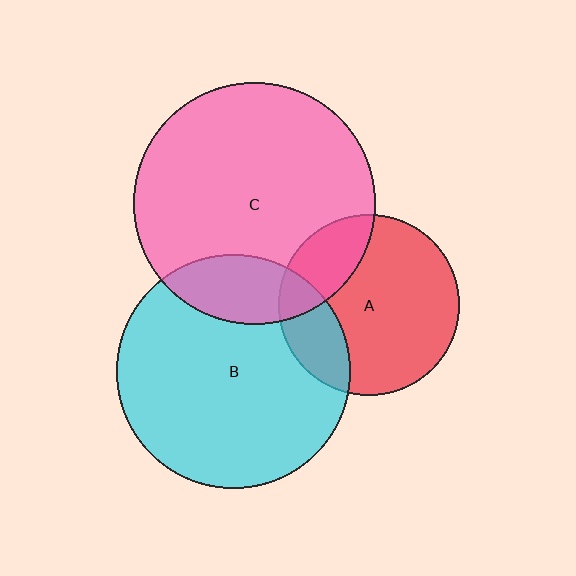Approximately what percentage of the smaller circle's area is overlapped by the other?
Approximately 20%.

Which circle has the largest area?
Circle C (pink).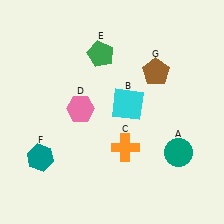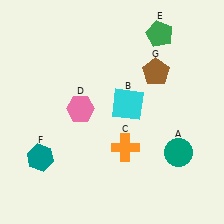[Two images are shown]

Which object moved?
The green pentagon (E) moved right.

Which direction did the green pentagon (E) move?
The green pentagon (E) moved right.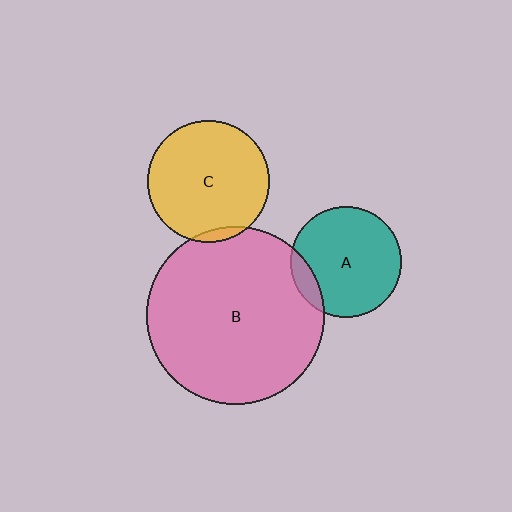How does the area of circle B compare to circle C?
Approximately 2.1 times.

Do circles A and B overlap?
Yes.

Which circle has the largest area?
Circle B (pink).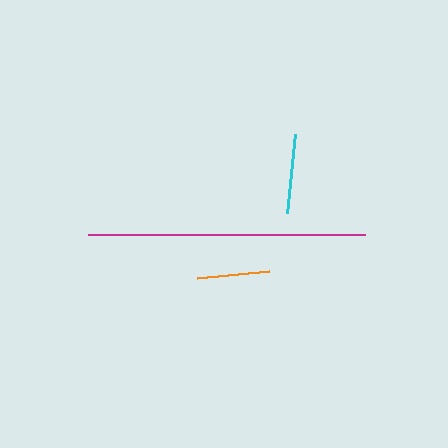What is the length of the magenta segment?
The magenta segment is approximately 277 pixels long.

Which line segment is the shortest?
The orange line is the shortest at approximately 72 pixels.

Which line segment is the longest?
The magenta line is the longest at approximately 277 pixels.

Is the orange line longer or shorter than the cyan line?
The cyan line is longer than the orange line.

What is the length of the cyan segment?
The cyan segment is approximately 79 pixels long.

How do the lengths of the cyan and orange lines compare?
The cyan and orange lines are approximately the same length.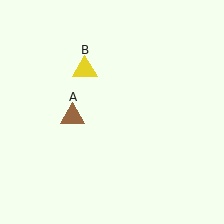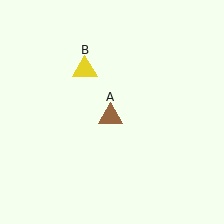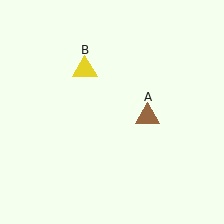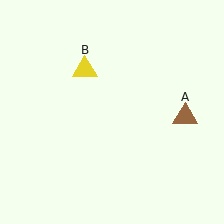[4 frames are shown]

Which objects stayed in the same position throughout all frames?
Yellow triangle (object B) remained stationary.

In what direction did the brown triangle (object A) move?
The brown triangle (object A) moved right.